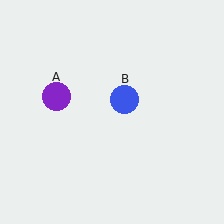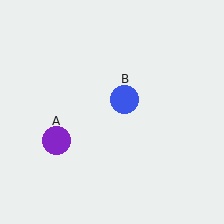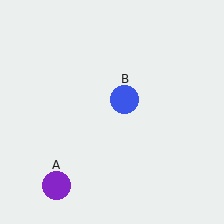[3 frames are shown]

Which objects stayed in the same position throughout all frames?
Blue circle (object B) remained stationary.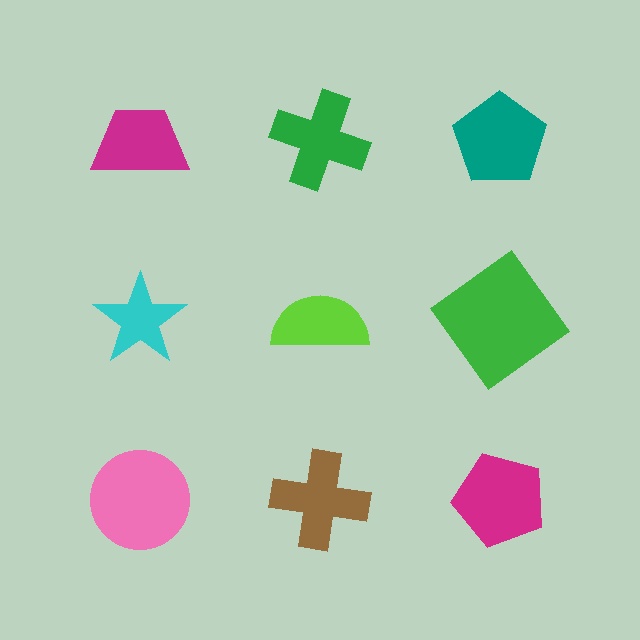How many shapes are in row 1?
3 shapes.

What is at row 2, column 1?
A cyan star.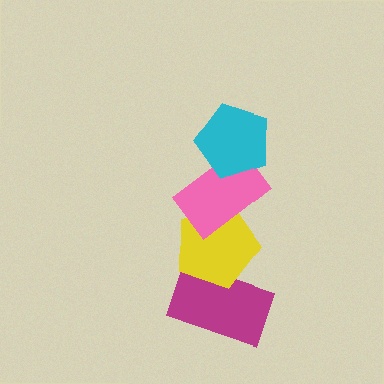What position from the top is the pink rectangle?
The pink rectangle is 2nd from the top.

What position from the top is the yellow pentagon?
The yellow pentagon is 3rd from the top.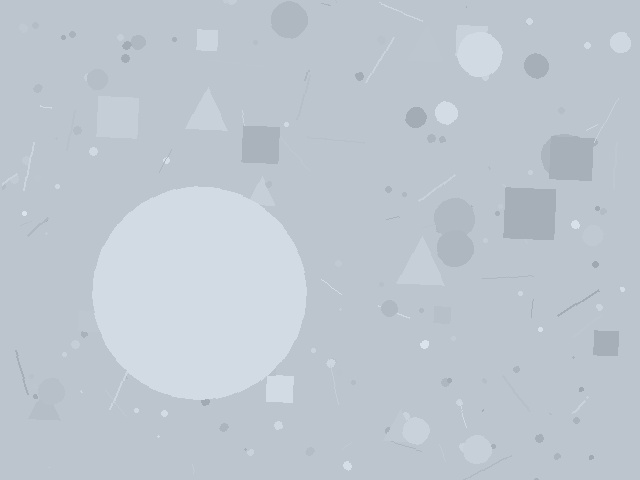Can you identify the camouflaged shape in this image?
The camouflaged shape is a circle.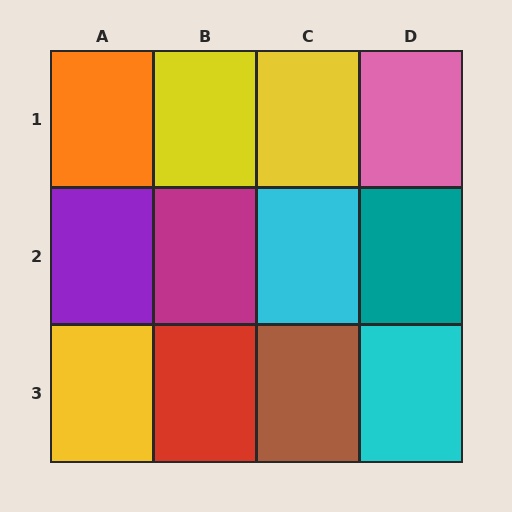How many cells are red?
1 cell is red.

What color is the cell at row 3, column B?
Red.